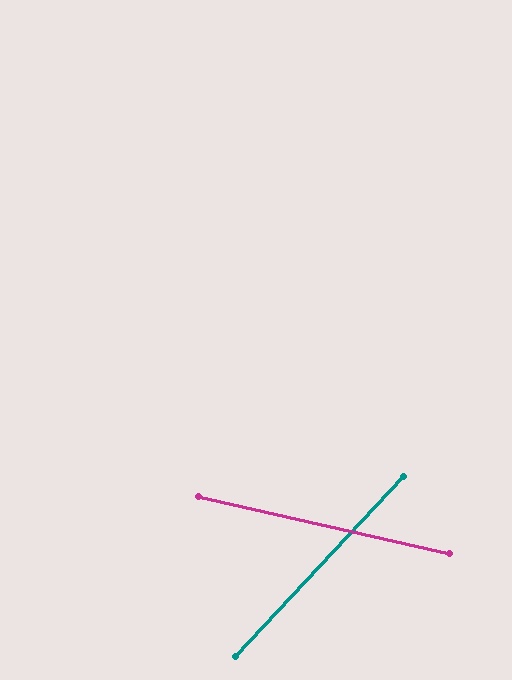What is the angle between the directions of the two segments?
Approximately 60 degrees.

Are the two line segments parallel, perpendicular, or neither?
Neither parallel nor perpendicular — they differ by about 60°.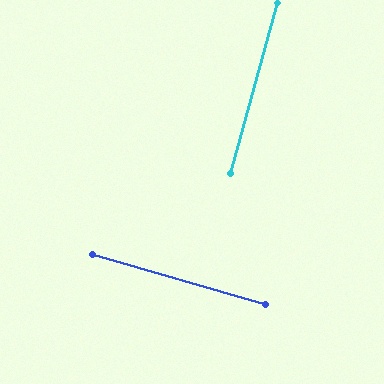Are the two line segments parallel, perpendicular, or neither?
Perpendicular — they meet at approximately 89°.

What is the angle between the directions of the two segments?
Approximately 89 degrees.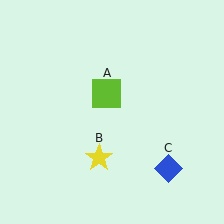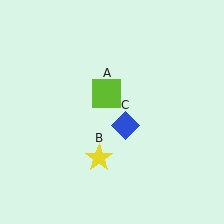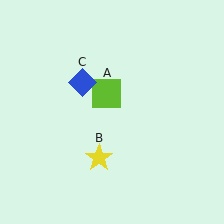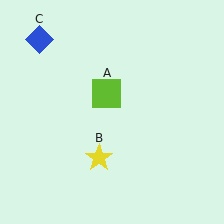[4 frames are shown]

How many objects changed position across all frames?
1 object changed position: blue diamond (object C).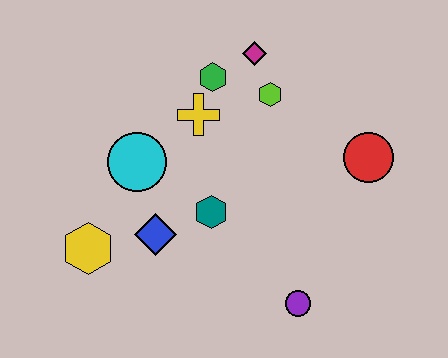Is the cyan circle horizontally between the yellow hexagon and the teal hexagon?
Yes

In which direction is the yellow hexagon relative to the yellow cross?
The yellow hexagon is below the yellow cross.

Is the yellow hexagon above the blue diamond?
No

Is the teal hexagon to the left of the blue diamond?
No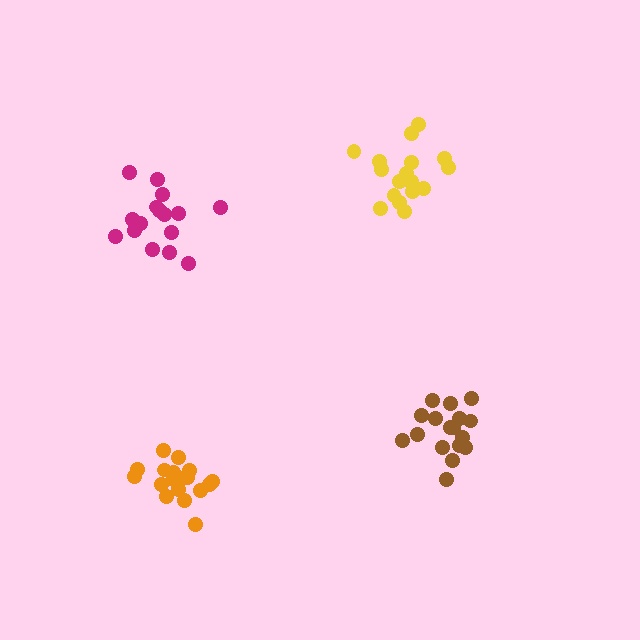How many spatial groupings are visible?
There are 4 spatial groupings.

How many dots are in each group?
Group 1: 19 dots, Group 2: 19 dots, Group 3: 17 dots, Group 4: 17 dots (72 total).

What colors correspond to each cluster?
The clusters are colored: yellow, orange, brown, magenta.